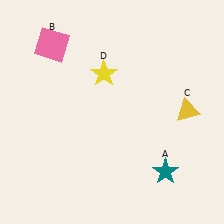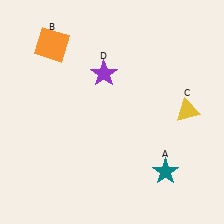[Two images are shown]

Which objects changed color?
B changed from pink to orange. D changed from yellow to purple.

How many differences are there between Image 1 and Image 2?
There are 2 differences between the two images.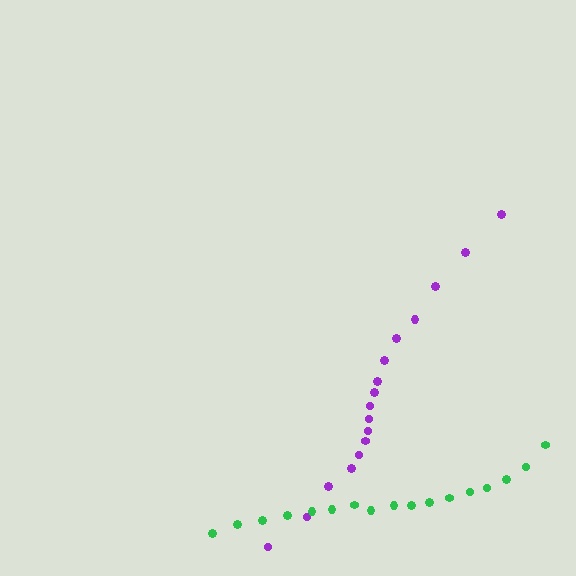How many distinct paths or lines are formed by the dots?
There are 2 distinct paths.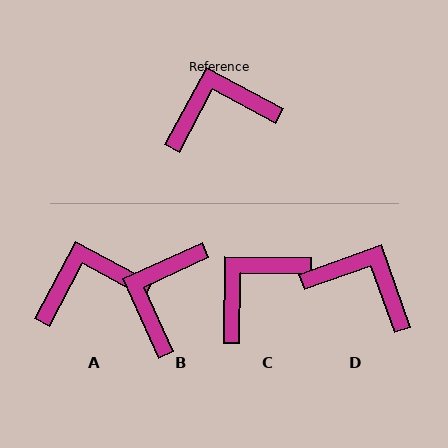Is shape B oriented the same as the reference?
No, it is off by about 53 degrees.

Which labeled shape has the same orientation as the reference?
A.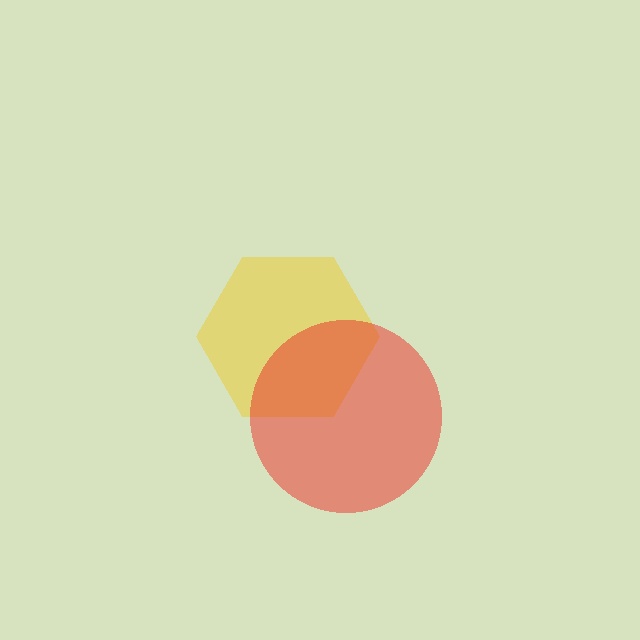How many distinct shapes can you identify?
There are 2 distinct shapes: a yellow hexagon, a red circle.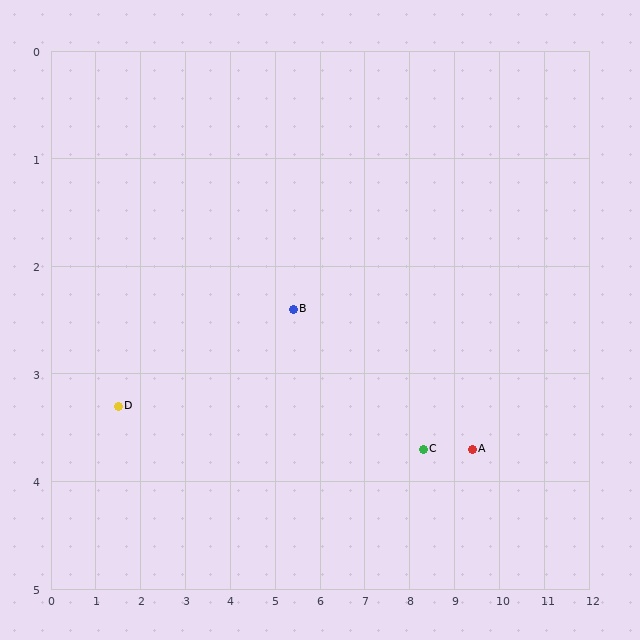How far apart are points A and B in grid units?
Points A and B are about 4.2 grid units apart.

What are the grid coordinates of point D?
Point D is at approximately (1.5, 3.3).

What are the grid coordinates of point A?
Point A is at approximately (9.4, 3.7).